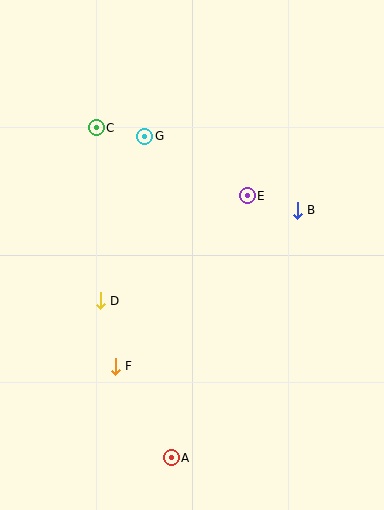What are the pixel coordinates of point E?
Point E is at (247, 196).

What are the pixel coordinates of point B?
Point B is at (297, 210).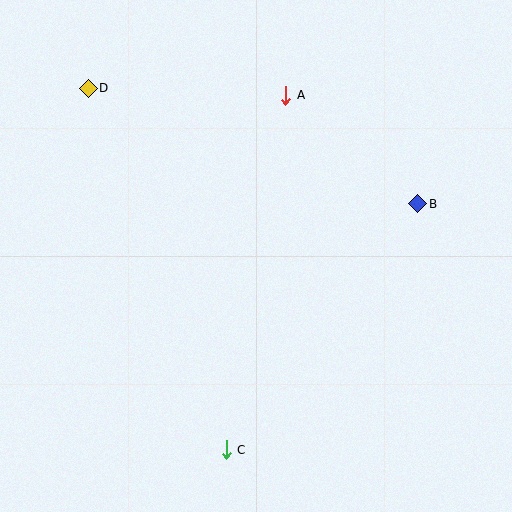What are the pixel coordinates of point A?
Point A is at (286, 95).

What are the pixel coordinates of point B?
Point B is at (418, 204).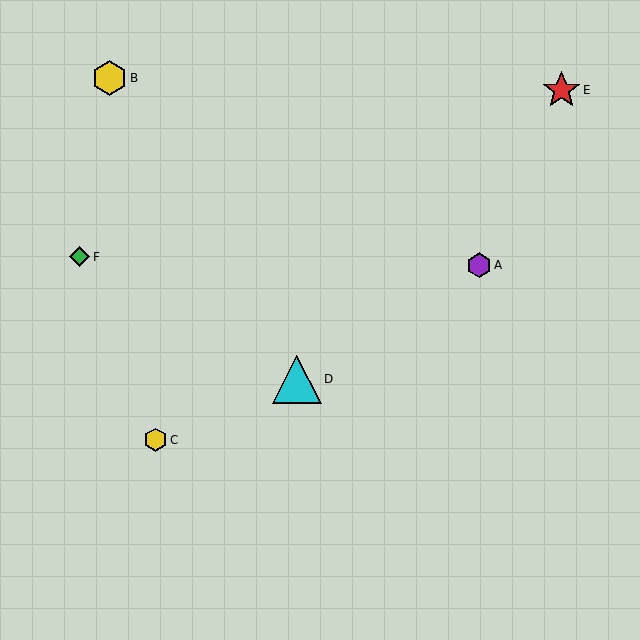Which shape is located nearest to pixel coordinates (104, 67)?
The yellow hexagon (labeled B) at (109, 78) is nearest to that location.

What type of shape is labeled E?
Shape E is a red star.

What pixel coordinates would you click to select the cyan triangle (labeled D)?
Click at (297, 379) to select the cyan triangle D.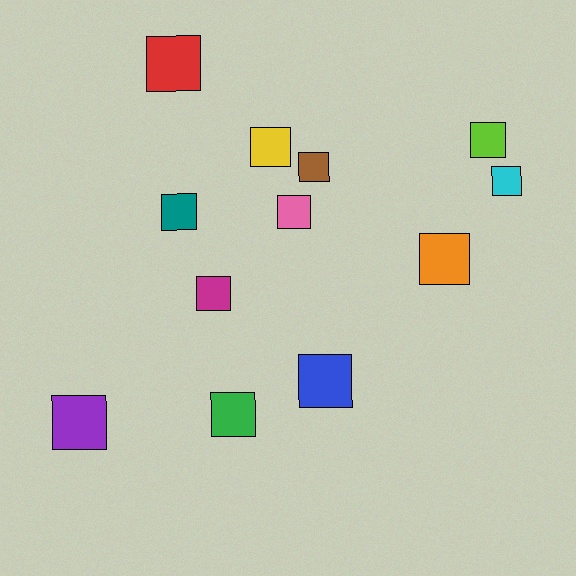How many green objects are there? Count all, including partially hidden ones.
There is 1 green object.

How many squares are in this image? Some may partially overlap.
There are 12 squares.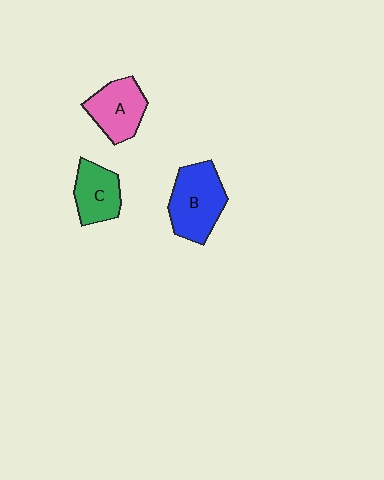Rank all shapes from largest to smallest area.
From largest to smallest: B (blue), A (pink), C (green).